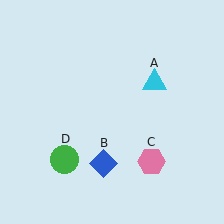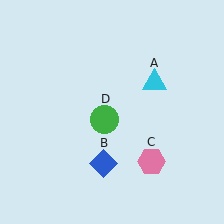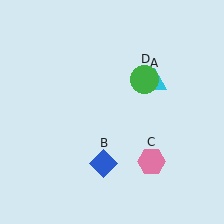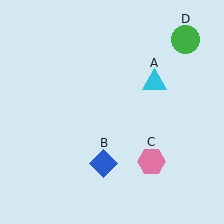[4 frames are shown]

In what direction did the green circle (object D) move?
The green circle (object D) moved up and to the right.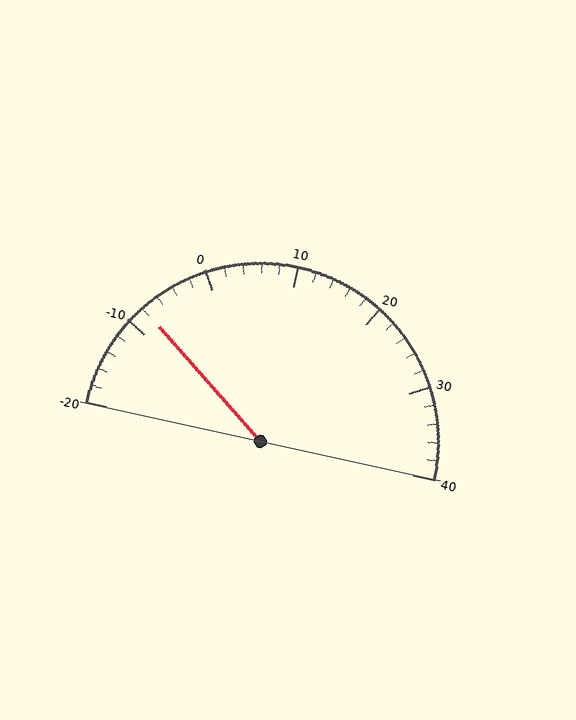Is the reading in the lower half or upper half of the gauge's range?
The reading is in the lower half of the range (-20 to 40).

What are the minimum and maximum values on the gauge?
The gauge ranges from -20 to 40.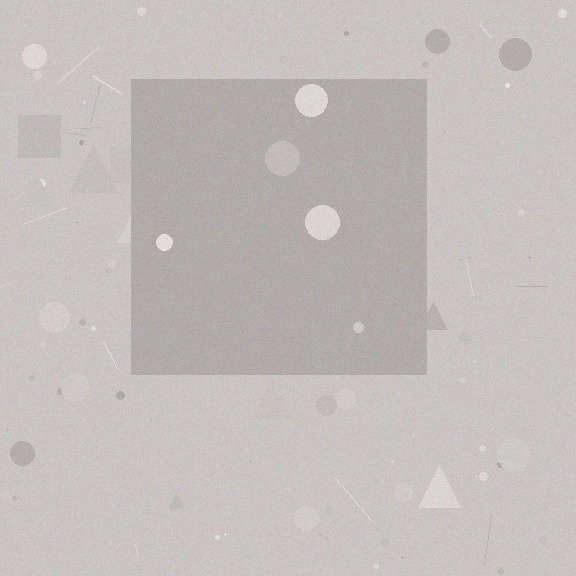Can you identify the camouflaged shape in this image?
The camouflaged shape is a square.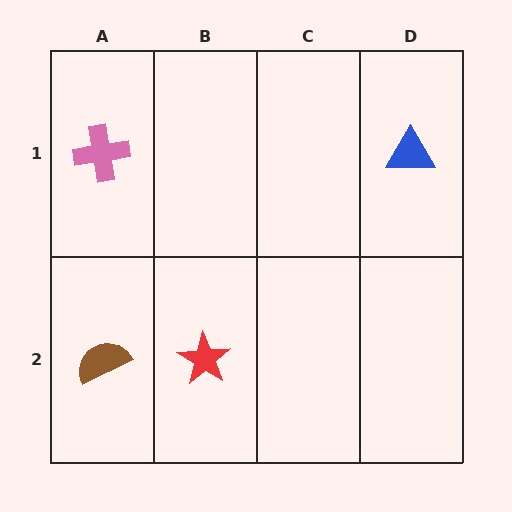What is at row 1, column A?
A pink cross.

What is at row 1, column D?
A blue triangle.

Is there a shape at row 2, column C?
No, that cell is empty.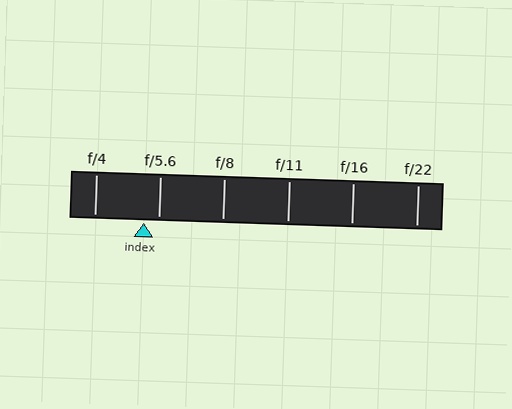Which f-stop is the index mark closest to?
The index mark is closest to f/5.6.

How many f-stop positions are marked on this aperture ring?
There are 6 f-stop positions marked.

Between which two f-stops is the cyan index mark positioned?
The index mark is between f/4 and f/5.6.